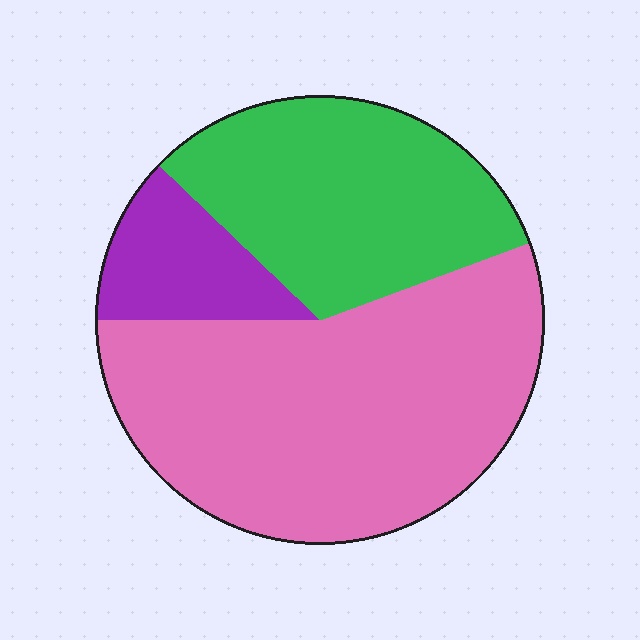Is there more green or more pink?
Pink.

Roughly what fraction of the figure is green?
Green takes up about one third (1/3) of the figure.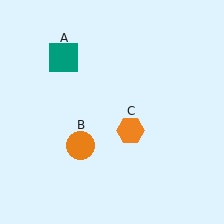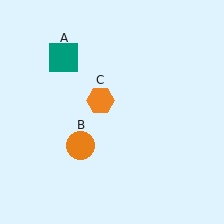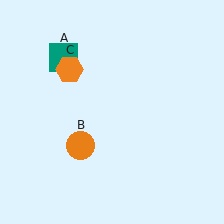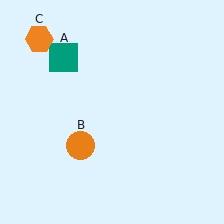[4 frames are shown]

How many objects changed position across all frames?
1 object changed position: orange hexagon (object C).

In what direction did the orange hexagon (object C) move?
The orange hexagon (object C) moved up and to the left.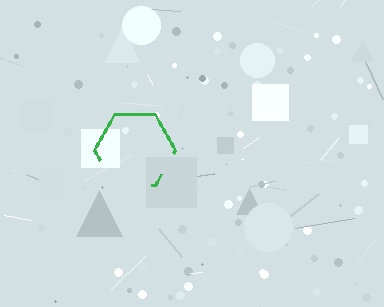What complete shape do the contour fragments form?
The contour fragments form a hexagon.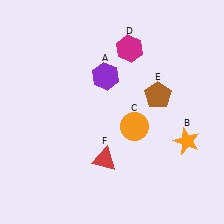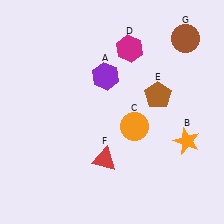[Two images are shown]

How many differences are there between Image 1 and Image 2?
There is 1 difference between the two images.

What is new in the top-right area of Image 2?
A brown circle (G) was added in the top-right area of Image 2.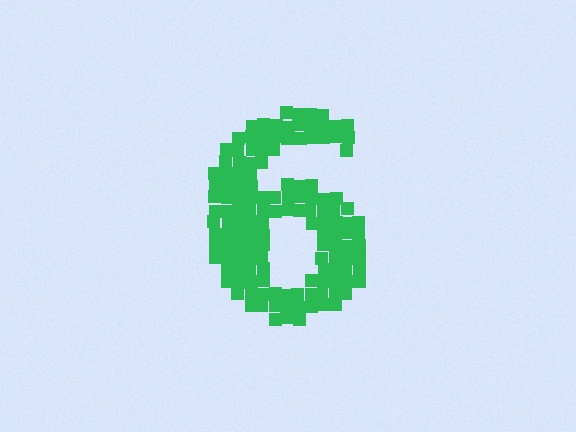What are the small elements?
The small elements are squares.